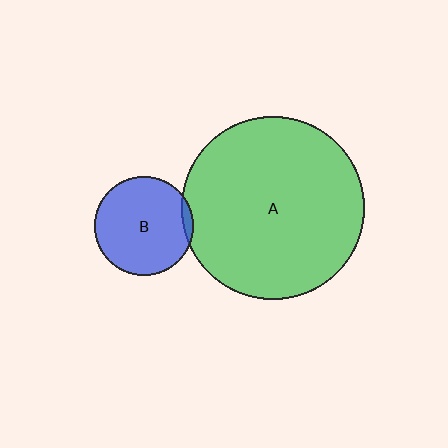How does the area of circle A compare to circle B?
Approximately 3.4 times.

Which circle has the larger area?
Circle A (green).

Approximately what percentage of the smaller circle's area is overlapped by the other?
Approximately 5%.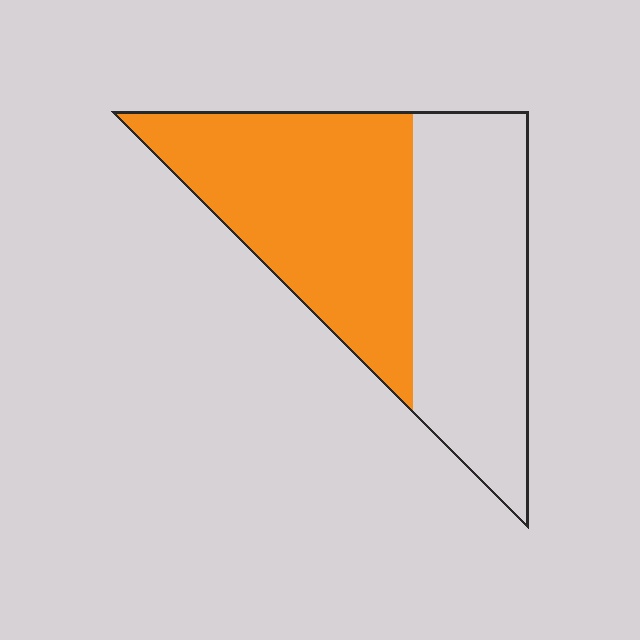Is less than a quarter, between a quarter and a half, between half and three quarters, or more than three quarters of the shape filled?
Between half and three quarters.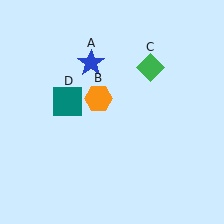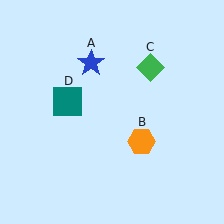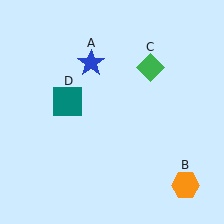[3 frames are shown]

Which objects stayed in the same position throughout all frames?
Blue star (object A) and green diamond (object C) and teal square (object D) remained stationary.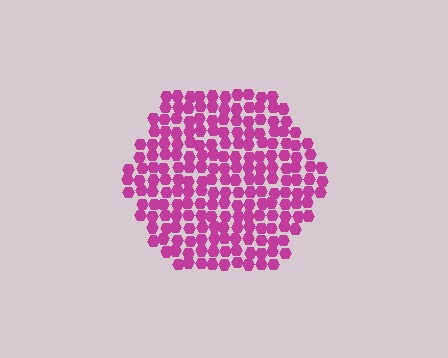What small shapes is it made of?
It is made of small hexagons.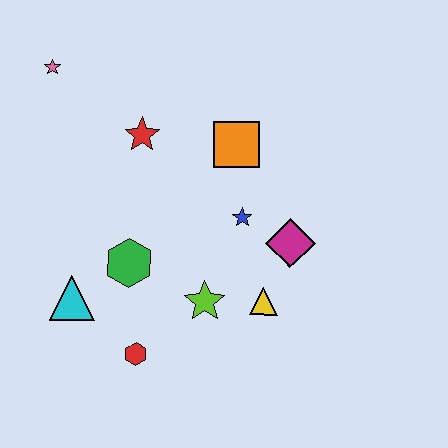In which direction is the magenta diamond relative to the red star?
The magenta diamond is to the right of the red star.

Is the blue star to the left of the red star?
No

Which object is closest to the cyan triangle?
The green hexagon is closest to the cyan triangle.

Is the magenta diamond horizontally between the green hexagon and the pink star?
No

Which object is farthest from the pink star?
The yellow triangle is farthest from the pink star.